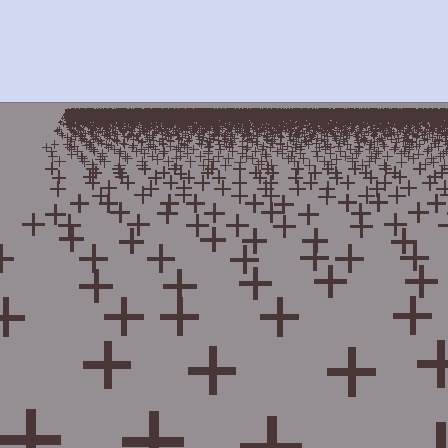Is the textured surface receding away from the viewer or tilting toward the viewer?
The surface is receding away from the viewer. Texture elements get smaller and denser toward the top.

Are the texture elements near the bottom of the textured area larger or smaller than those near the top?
Larger. Near the bottom, elements are closer to the viewer and appear at a bigger on-screen size.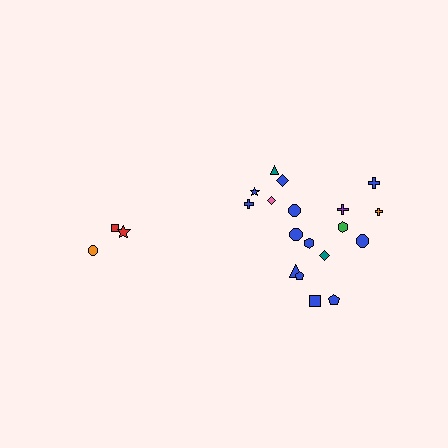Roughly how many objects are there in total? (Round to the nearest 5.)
Roughly 20 objects in total.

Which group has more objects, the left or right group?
The right group.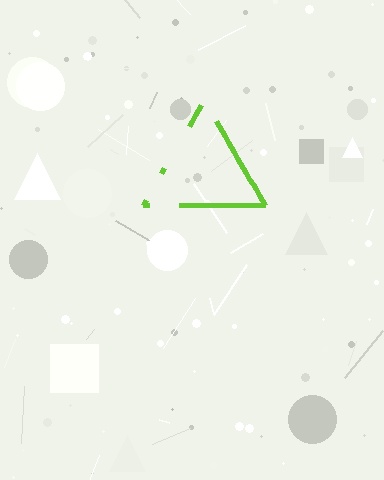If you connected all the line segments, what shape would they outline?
They would outline a triangle.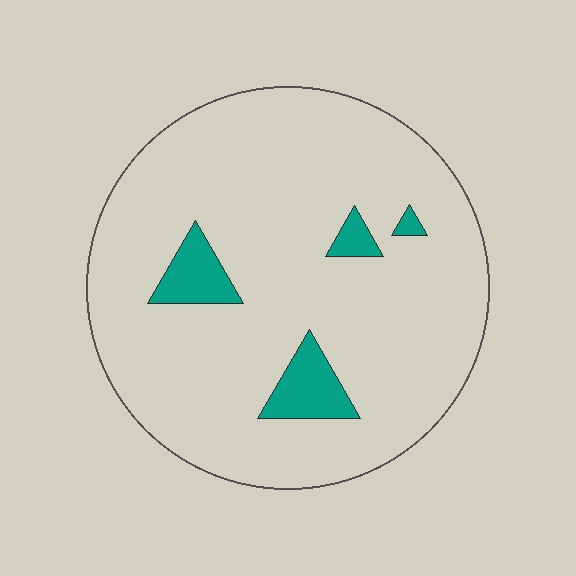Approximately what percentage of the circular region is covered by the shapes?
Approximately 10%.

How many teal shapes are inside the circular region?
4.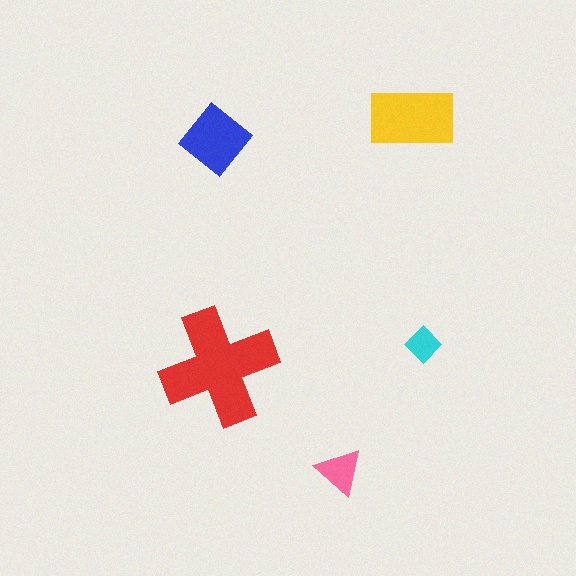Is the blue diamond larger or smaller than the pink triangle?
Larger.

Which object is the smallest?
The cyan diamond.